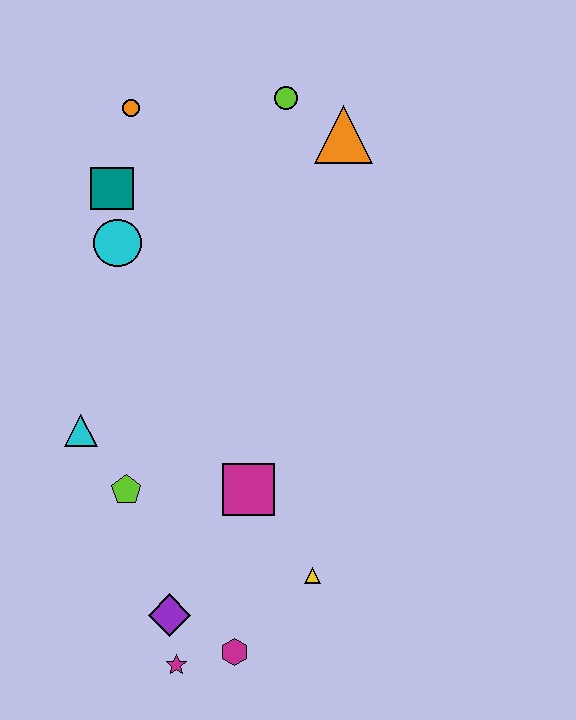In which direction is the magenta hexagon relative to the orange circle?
The magenta hexagon is below the orange circle.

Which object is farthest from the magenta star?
The lime circle is farthest from the magenta star.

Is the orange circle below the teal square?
No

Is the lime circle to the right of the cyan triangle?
Yes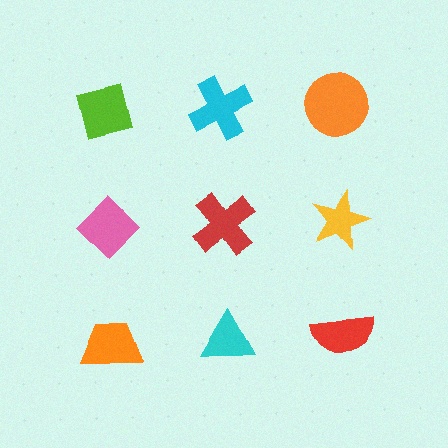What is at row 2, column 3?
A yellow star.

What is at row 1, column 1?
A lime square.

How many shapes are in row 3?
3 shapes.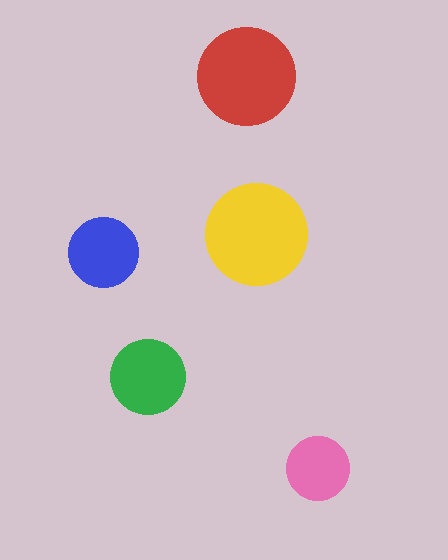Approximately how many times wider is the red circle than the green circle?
About 1.5 times wider.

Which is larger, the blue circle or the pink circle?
The blue one.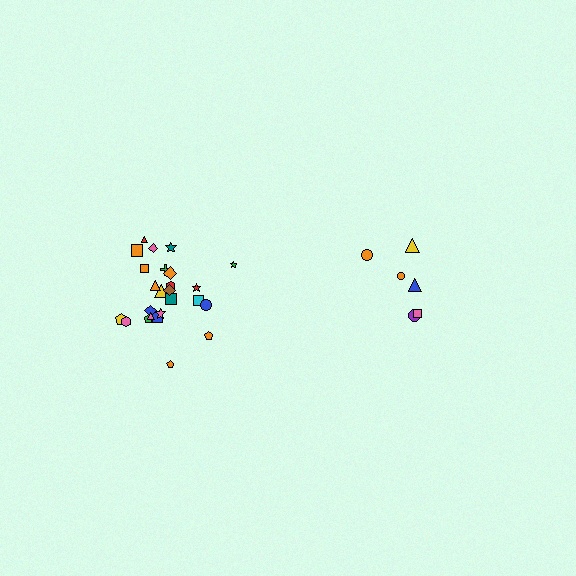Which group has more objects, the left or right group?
The left group.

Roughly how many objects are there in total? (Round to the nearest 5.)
Roughly 30 objects in total.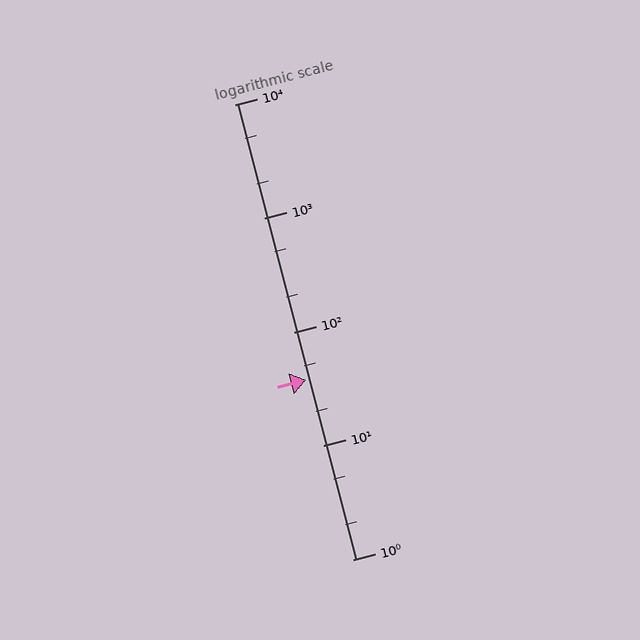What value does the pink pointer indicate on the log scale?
The pointer indicates approximately 38.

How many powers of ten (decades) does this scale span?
The scale spans 4 decades, from 1 to 10000.